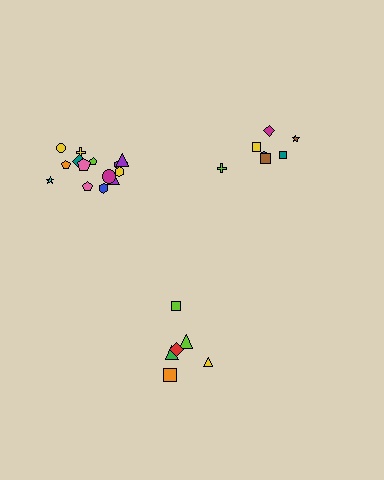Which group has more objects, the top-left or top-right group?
The top-left group.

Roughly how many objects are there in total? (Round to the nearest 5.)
Roughly 30 objects in total.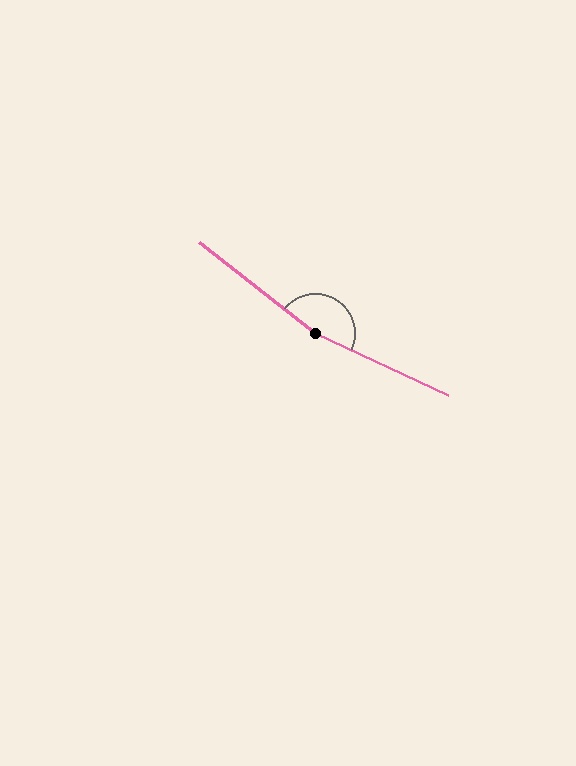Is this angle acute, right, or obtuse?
It is obtuse.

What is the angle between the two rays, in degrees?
Approximately 167 degrees.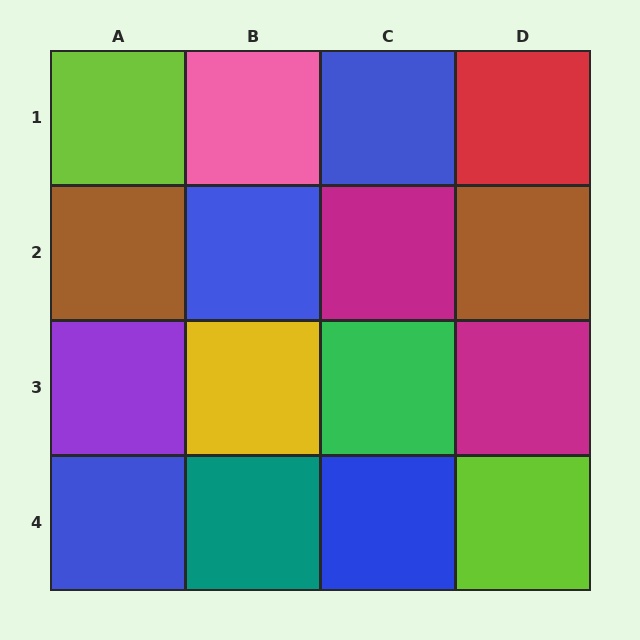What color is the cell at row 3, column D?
Magenta.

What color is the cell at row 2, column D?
Brown.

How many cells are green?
1 cell is green.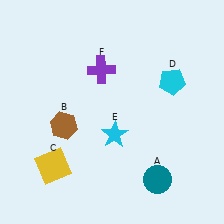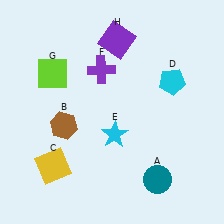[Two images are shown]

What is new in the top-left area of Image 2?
A lime square (G) was added in the top-left area of Image 2.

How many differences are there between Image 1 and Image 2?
There are 2 differences between the two images.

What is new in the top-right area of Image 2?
A purple square (H) was added in the top-right area of Image 2.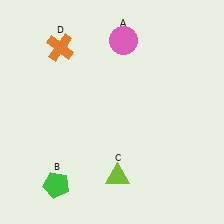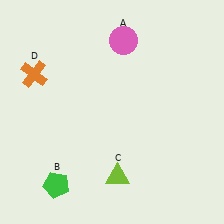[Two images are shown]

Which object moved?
The orange cross (D) moved down.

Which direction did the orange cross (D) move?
The orange cross (D) moved down.